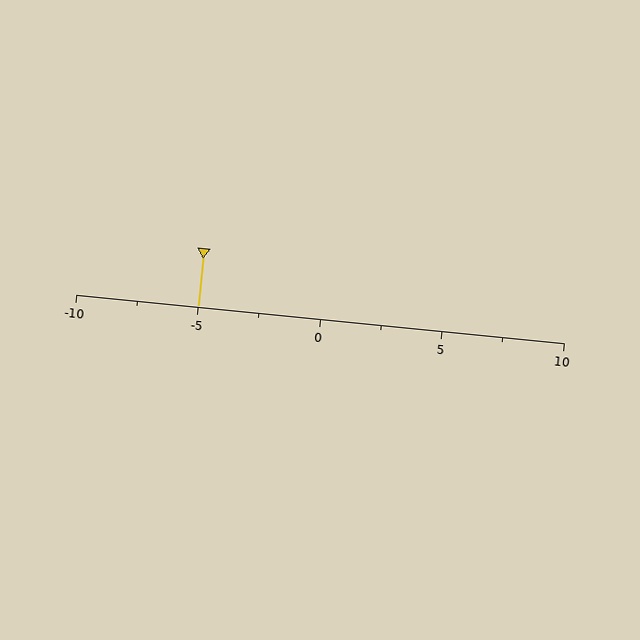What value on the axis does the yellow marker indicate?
The marker indicates approximately -5.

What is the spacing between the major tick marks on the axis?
The major ticks are spaced 5 apart.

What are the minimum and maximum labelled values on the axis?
The axis runs from -10 to 10.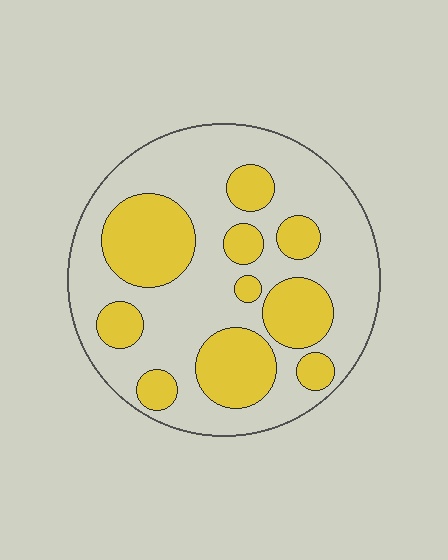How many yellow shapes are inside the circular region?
10.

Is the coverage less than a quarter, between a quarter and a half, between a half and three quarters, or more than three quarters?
Between a quarter and a half.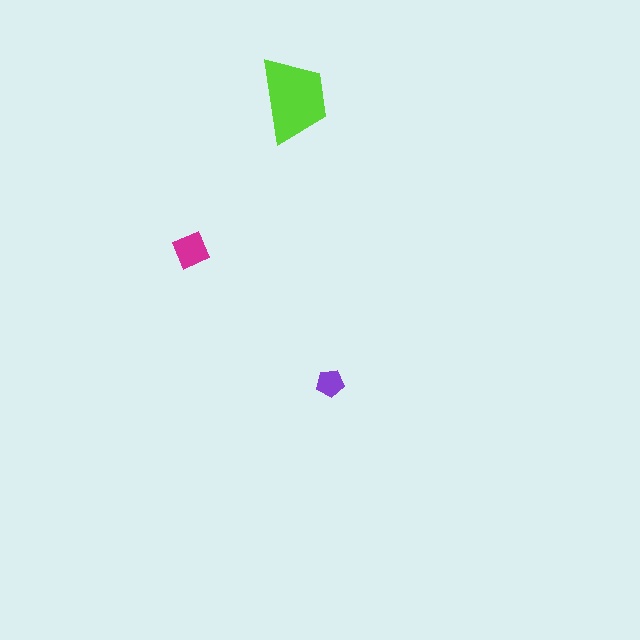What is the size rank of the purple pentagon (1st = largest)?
3rd.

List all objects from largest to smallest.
The lime trapezoid, the magenta diamond, the purple pentagon.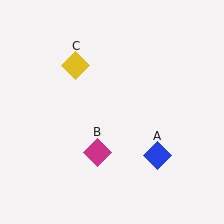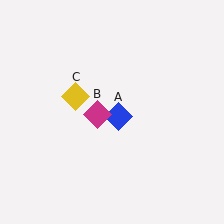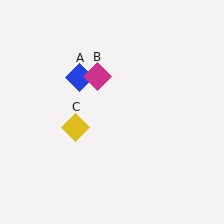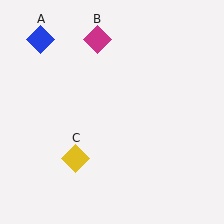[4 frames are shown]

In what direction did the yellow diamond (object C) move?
The yellow diamond (object C) moved down.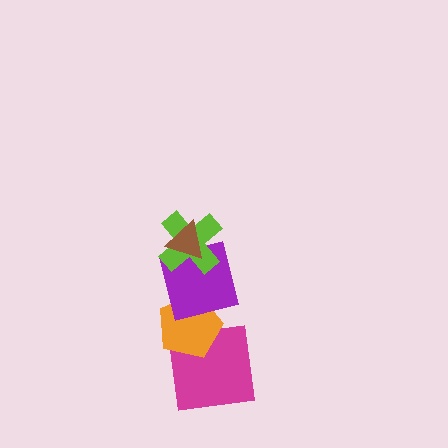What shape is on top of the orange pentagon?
The purple square is on top of the orange pentagon.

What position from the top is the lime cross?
The lime cross is 2nd from the top.